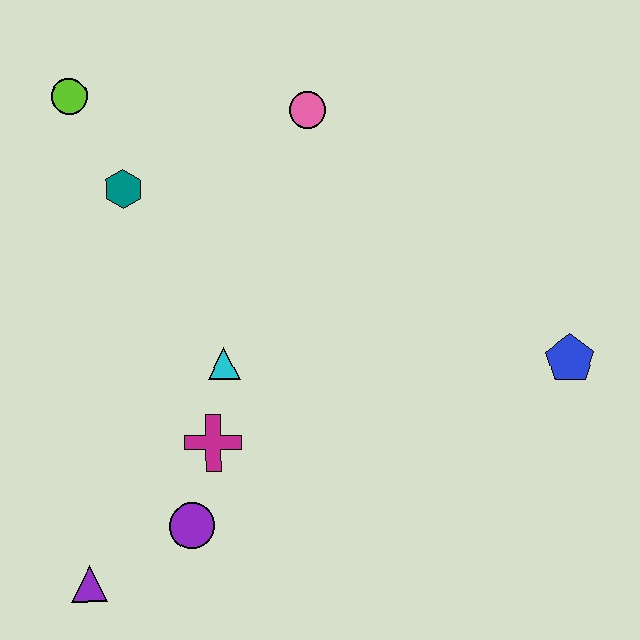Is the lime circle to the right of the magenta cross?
No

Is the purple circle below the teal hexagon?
Yes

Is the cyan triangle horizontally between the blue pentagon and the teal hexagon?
Yes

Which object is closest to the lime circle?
The teal hexagon is closest to the lime circle.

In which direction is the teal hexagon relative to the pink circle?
The teal hexagon is to the left of the pink circle.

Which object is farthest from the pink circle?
The purple triangle is farthest from the pink circle.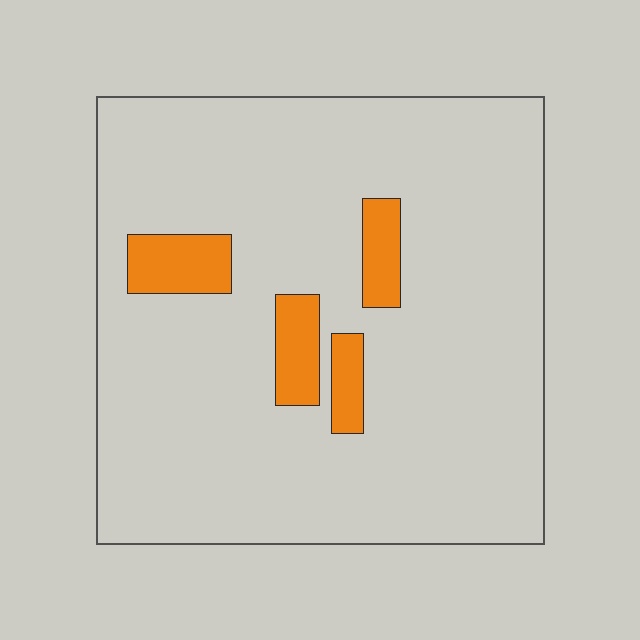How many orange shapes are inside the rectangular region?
4.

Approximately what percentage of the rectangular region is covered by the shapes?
Approximately 10%.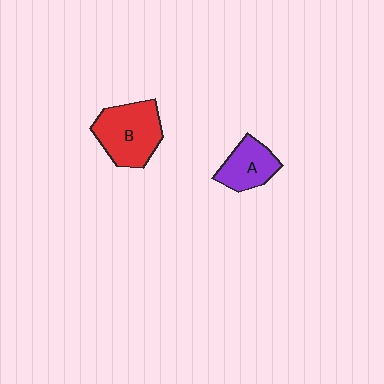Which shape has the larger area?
Shape B (red).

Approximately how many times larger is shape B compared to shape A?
Approximately 1.6 times.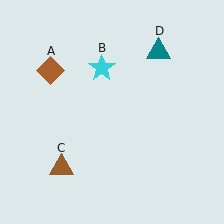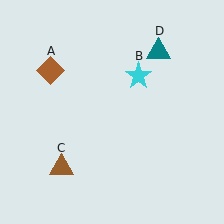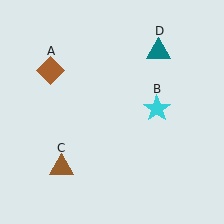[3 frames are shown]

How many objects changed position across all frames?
1 object changed position: cyan star (object B).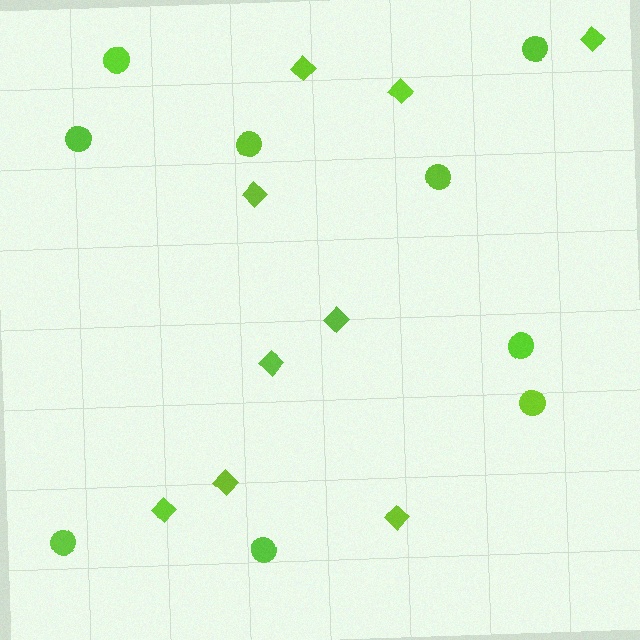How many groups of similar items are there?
There are 2 groups: one group of diamonds (9) and one group of circles (9).